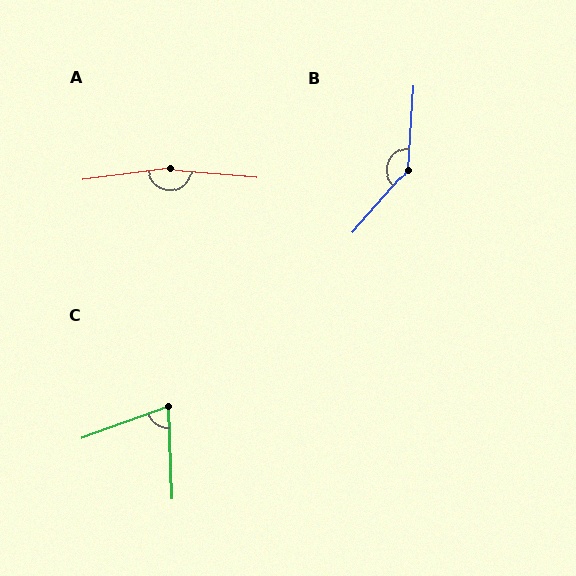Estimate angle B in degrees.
Approximately 142 degrees.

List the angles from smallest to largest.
C (72°), B (142°), A (167°).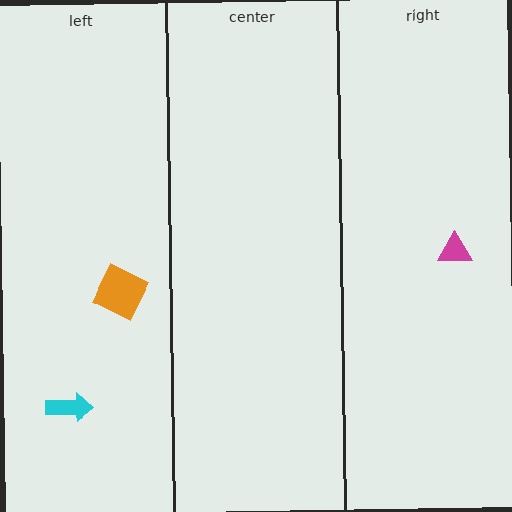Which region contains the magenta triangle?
The right region.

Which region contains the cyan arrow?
The left region.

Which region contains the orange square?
The left region.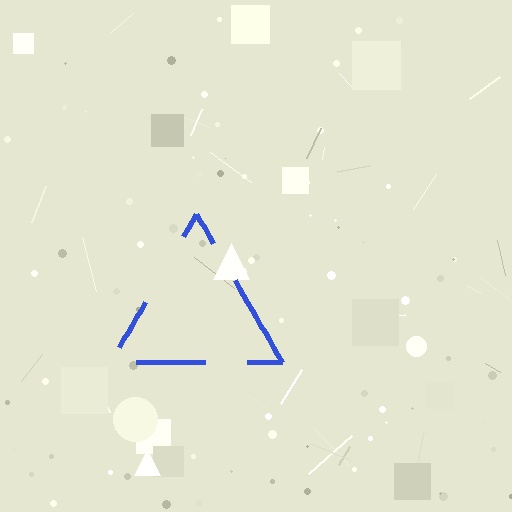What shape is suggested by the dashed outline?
The dashed outline suggests a triangle.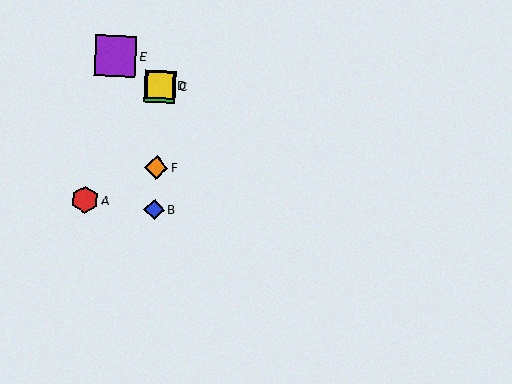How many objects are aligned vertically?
4 objects (B, C, D, F) are aligned vertically.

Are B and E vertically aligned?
No, B is at x≈154 and E is at x≈116.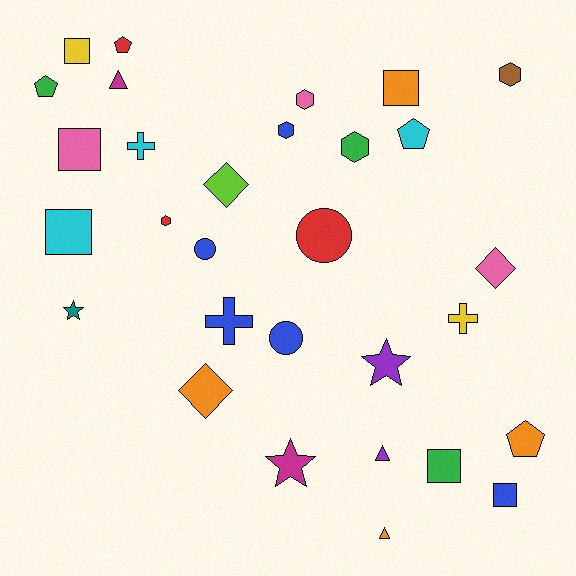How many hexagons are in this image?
There are 5 hexagons.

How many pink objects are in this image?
There are 3 pink objects.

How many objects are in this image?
There are 30 objects.